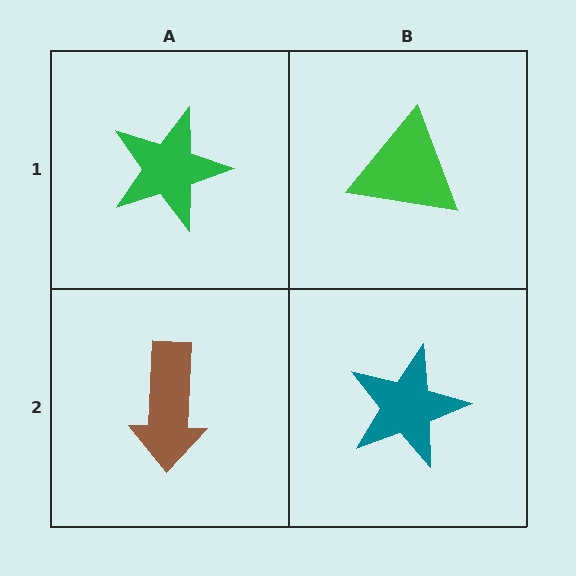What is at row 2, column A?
A brown arrow.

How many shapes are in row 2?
2 shapes.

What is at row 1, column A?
A green star.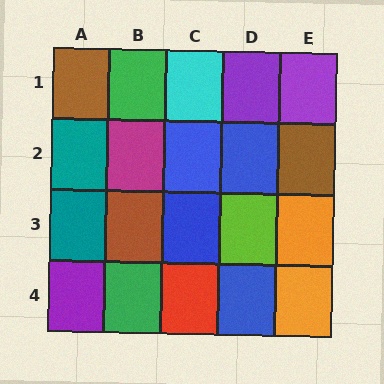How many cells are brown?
3 cells are brown.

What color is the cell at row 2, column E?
Brown.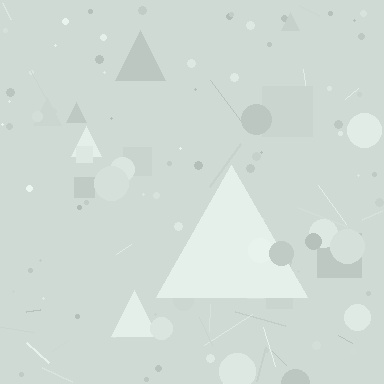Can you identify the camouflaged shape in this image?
The camouflaged shape is a triangle.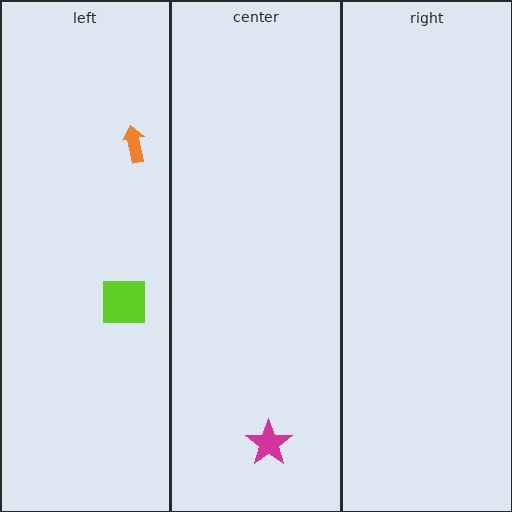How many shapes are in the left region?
2.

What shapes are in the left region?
The lime square, the orange arrow.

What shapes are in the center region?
The magenta star.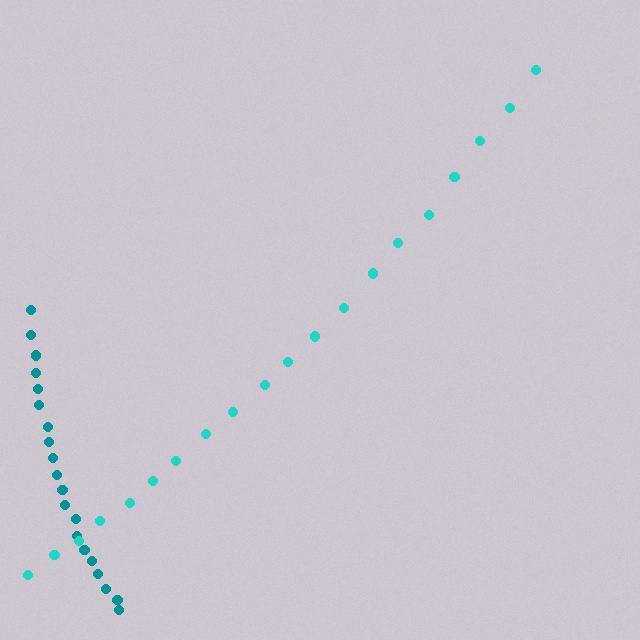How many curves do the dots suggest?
There are 2 distinct paths.